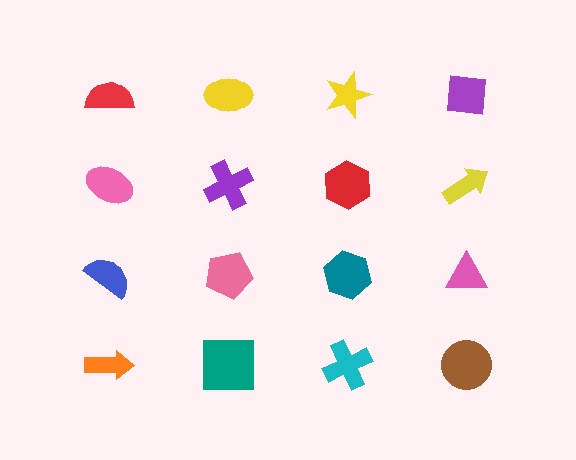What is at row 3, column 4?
A pink triangle.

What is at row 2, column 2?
A purple cross.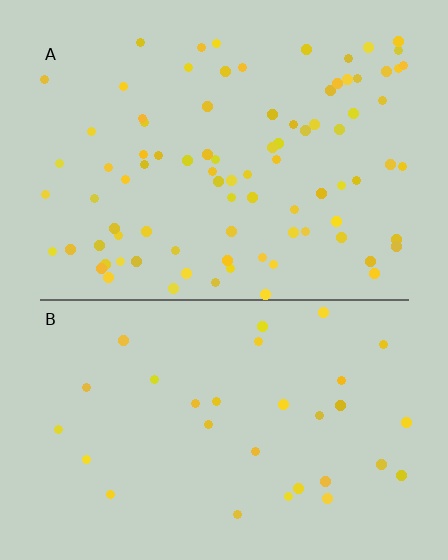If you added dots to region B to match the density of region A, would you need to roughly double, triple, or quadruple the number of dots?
Approximately triple.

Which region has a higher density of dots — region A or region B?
A (the top).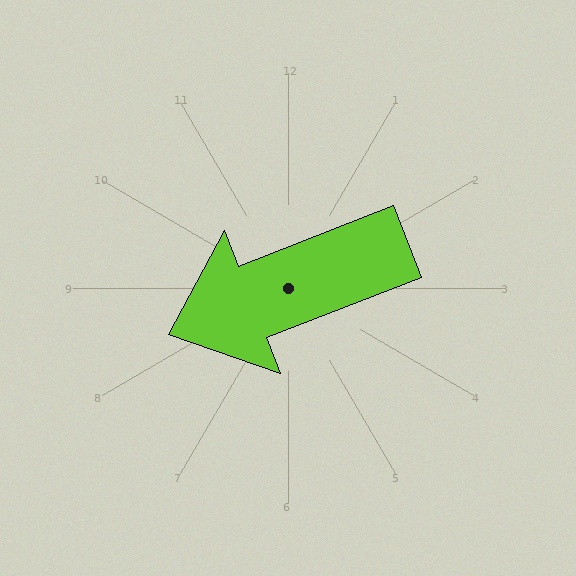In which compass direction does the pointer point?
West.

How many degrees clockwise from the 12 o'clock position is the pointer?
Approximately 249 degrees.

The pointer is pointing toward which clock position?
Roughly 8 o'clock.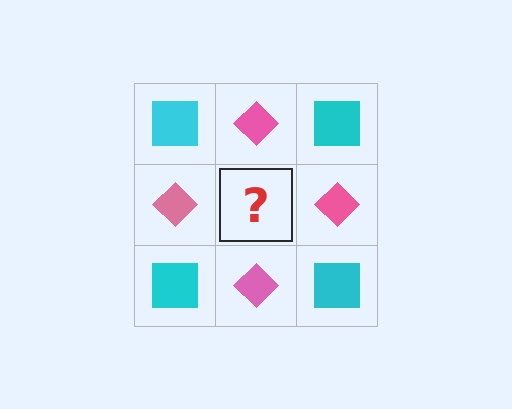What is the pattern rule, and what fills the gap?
The rule is that it alternates cyan square and pink diamond in a checkerboard pattern. The gap should be filled with a cyan square.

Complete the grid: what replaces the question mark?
The question mark should be replaced with a cyan square.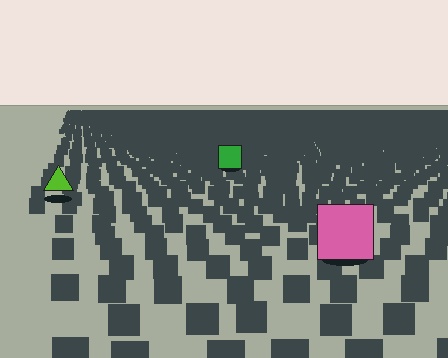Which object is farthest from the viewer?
The green square is farthest from the viewer. It appears smaller and the ground texture around it is denser.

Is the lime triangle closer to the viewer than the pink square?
No. The pink square is closer — you can tell from the texture gradient: the ground texture is coarser near it.